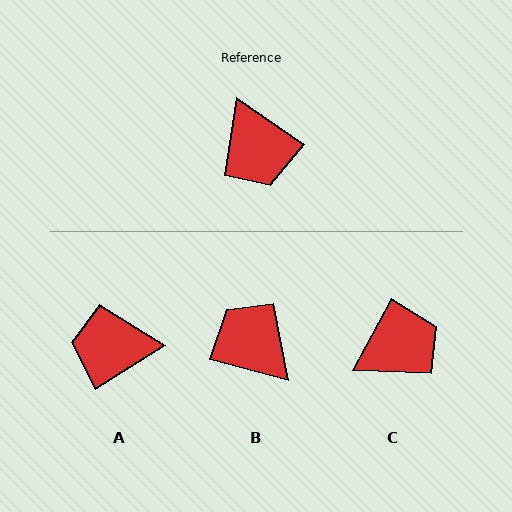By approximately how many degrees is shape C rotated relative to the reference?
Approximately 97 degrees counter-clockwise.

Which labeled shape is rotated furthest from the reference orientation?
B, about 160 degrees away.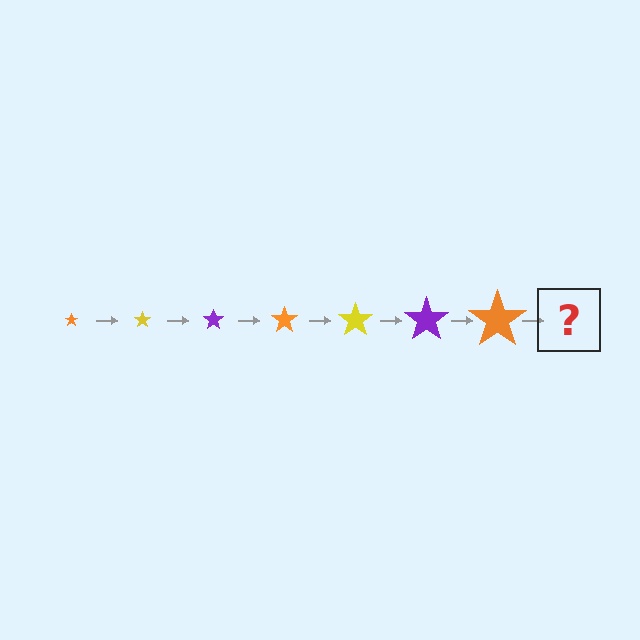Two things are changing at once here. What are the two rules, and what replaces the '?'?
The two rules are that the star grows larger each step and the color cycles through orange, yellow, and purple. The '?' should be a yellow star, larger than the previous one.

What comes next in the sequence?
The next element should be a yellow star, larger than the previous one.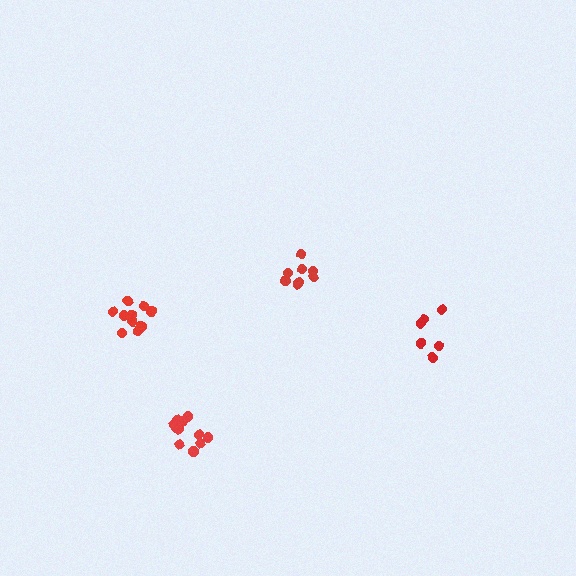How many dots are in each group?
Group 1: 6 dots, Group 2: 8 dots, Group 3: 10 dots, Group 4: 11 dots (35 total).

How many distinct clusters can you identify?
There are 4 distinct clusters.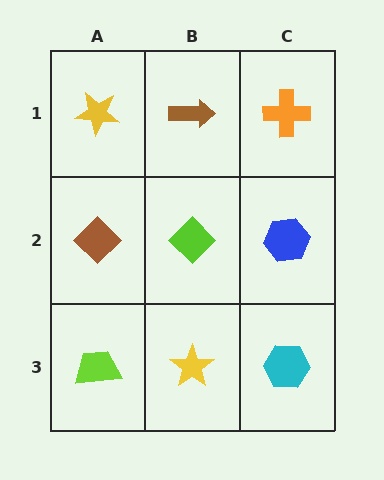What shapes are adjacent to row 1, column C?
A blue hexagon (row 2, column C), a brown arrow (row 1, column B).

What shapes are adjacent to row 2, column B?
A brown arrow (row 1, column B), a yellow star (row 3, column B), a brown diamond (row 2, column A), a blue hexagon (row 2, column C).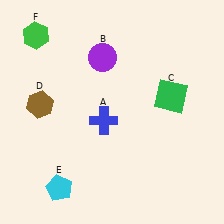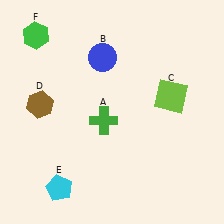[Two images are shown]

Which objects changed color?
A changed from blue to green. B changed from purple to blue. C changed from green to lime.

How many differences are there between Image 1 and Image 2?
There are 3 differences between the two images.